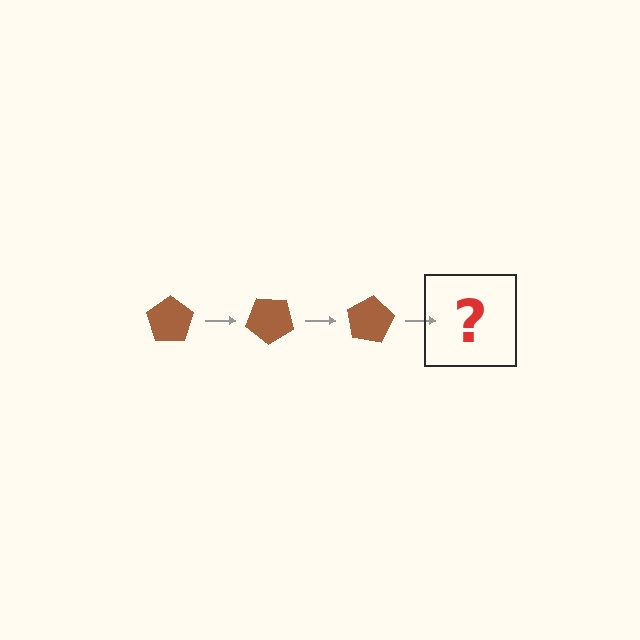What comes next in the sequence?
The next element should be a brown pentagon rotated 120 degrees.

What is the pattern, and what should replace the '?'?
The pattern is that the pentagon rotates 40 degrees each step. The '?' should be a brown pentagon rotated 120 degrees.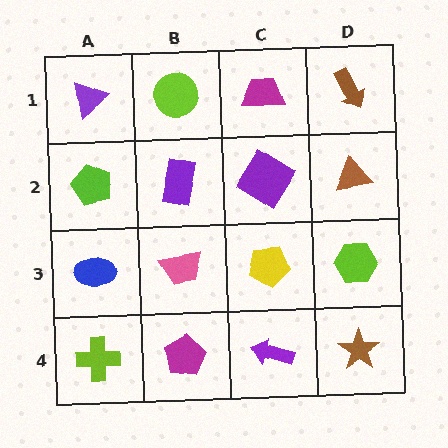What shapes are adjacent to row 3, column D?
A brown triangle (row 2, column D), a brown star (row 4, column D), a yellow pentagon (row 3, column C).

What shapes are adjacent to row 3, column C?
A purple diamond (row 2, column C), a purple arrow (row 4, column C), a pink trapezoid (row 3, column B), a lime hexagon (row 3, column D).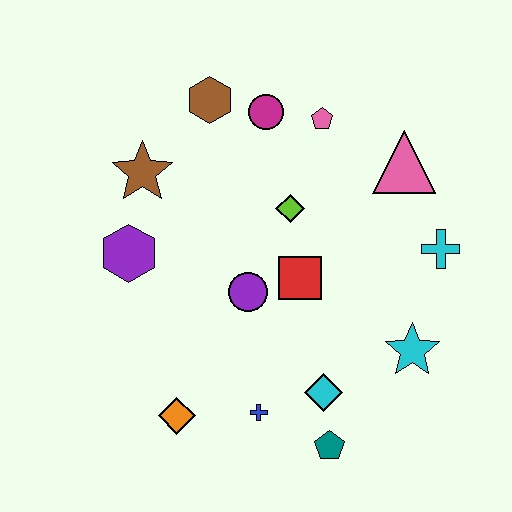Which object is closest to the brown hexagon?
The magenta circle is closest to the brown hexagon.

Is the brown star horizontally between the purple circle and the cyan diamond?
No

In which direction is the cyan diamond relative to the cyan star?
The cyan diamond is to the left of the cyan star.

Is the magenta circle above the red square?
Yes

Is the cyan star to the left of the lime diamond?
No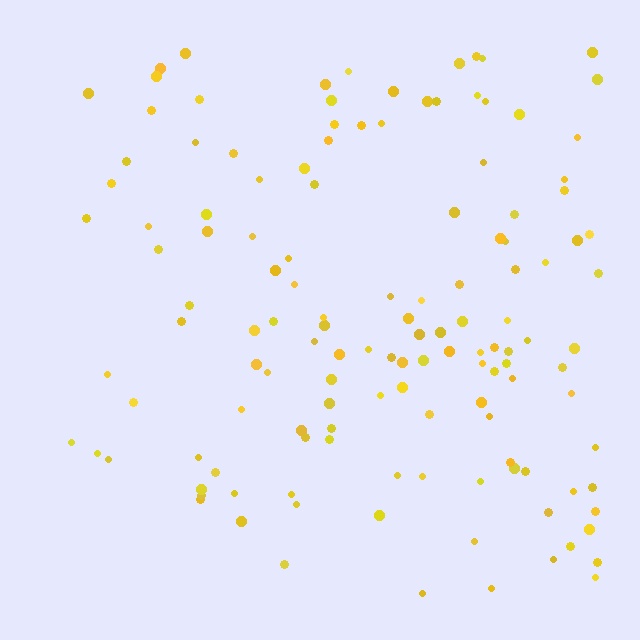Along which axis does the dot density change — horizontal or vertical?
Horizontal.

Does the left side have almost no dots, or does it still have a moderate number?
Still a moderate number, just noticeably fewer than the right.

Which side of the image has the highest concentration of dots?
The right.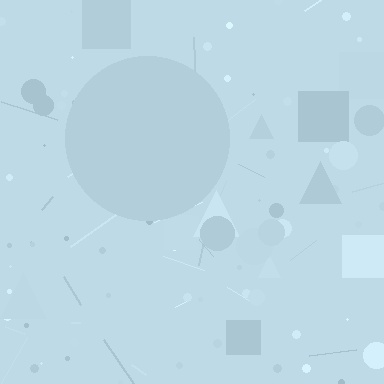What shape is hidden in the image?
A circle is hidden in the image.